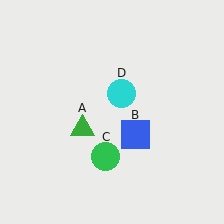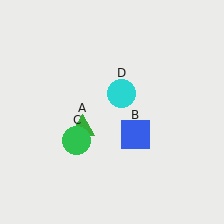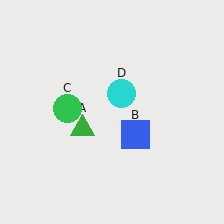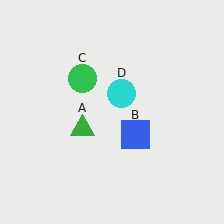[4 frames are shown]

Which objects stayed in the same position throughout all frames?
Green triangle (object A) and blue square (object B) and cyan circle (object D) remained stationary.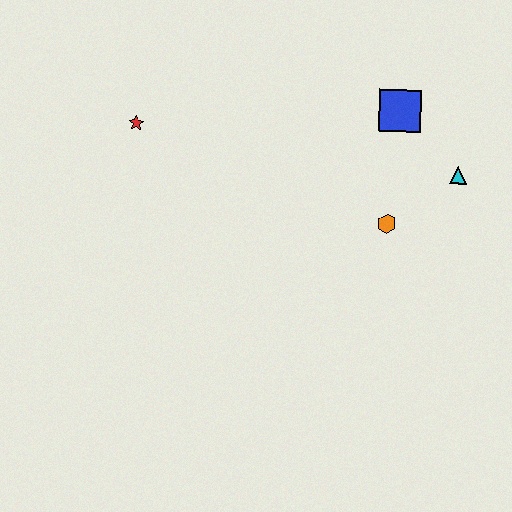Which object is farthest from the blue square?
The red star is farthest from the blue square.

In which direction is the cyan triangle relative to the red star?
The cyan triangle is to the right of the red star.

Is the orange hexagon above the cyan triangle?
No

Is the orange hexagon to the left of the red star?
No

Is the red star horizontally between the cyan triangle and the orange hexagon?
No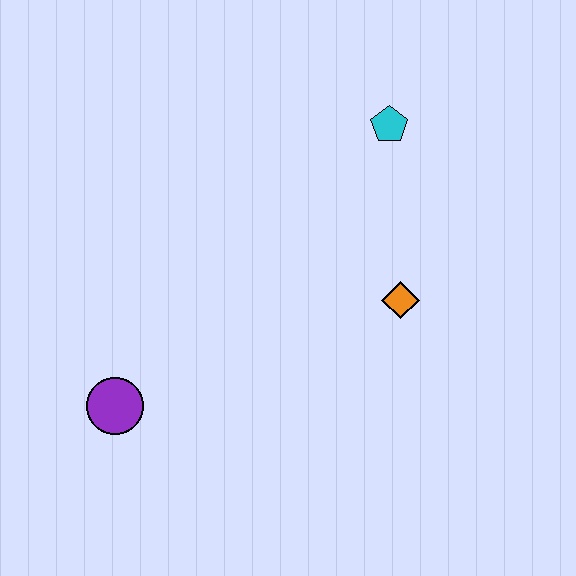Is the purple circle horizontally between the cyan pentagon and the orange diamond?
No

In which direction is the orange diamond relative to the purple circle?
The orange diamond is to the right of the purple circle.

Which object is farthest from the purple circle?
The cyan pentagon is farthest from the purple circle.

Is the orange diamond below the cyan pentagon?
Yes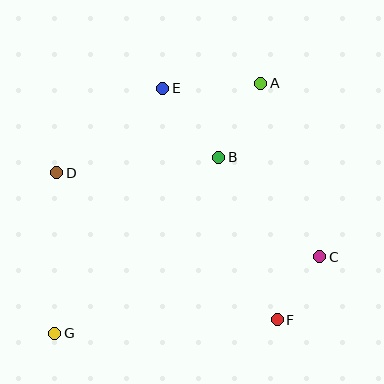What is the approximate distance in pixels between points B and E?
The distance between B and E is approximately 89 pixels.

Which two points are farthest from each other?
Points A and G are farthest from each other.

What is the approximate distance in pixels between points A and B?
The distance between A and B is approximately 85 pixels.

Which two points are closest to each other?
Points C and F are closest to each other.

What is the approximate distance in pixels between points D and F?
The distance between D and F is approximately 265 pixels.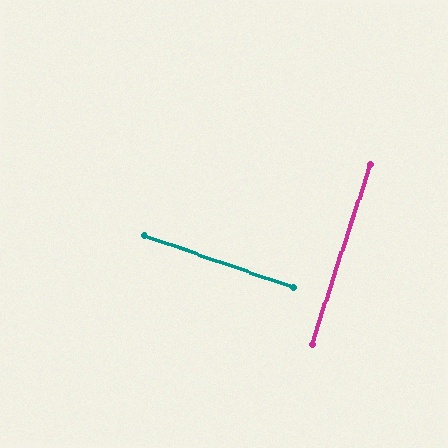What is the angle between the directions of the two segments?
Approximately 89 degrees.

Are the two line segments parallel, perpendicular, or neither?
Perpendicular — they meet at approximately 89°.